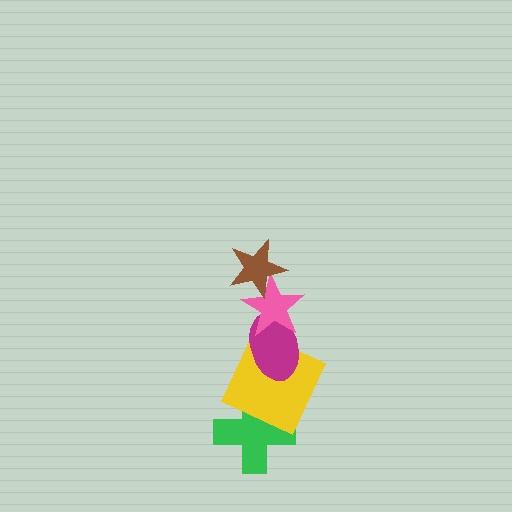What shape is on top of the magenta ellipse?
The pink star is on top of the magenta ellipse.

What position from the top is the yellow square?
The yellow square is 4th from the top.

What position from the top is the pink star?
The pink star is 2nd from the top.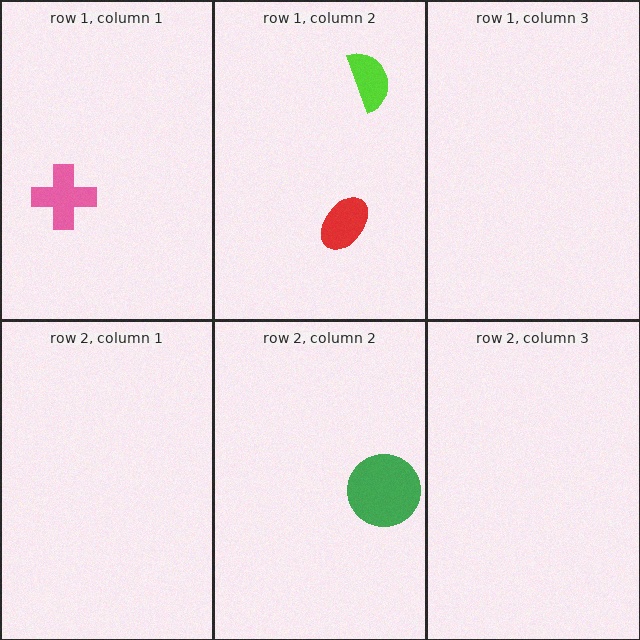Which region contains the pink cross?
The row 1, column 1 region.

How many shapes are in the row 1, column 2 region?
2.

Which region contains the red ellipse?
The row 1, column 2 region.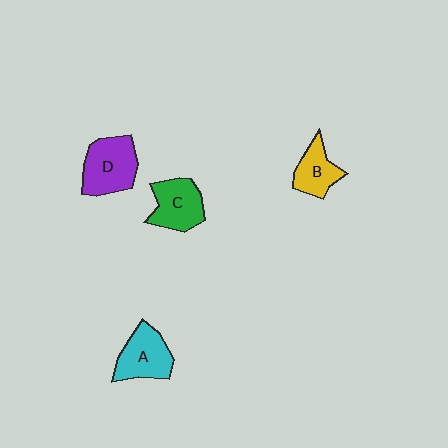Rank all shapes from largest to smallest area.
From largest to smallest: D (purple), A (cyan), C (green), B (yellow).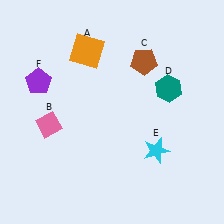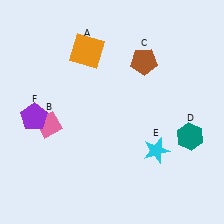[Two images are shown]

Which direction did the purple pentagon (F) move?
The purple pentagon (F) moved down.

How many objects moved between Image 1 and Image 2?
2 objects moved between the two images.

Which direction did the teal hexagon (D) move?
The teal hexagon (D) moved down.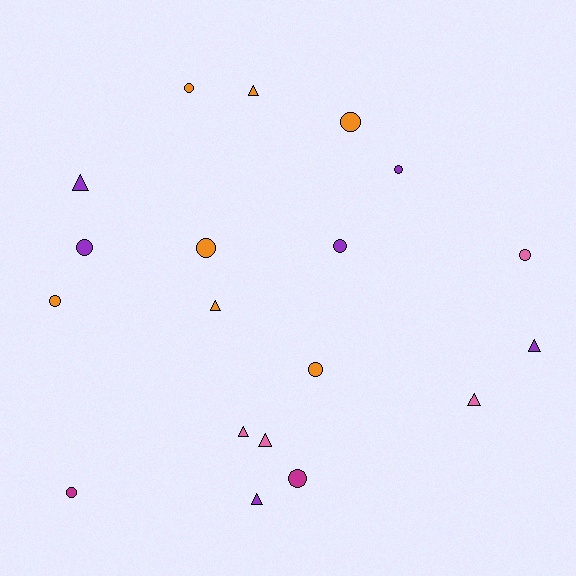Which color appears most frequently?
Orange, with 7 objects.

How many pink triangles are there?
There are 3 pink triangles.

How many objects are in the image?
There are 19 objects.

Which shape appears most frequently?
Circle, with 11 objects.